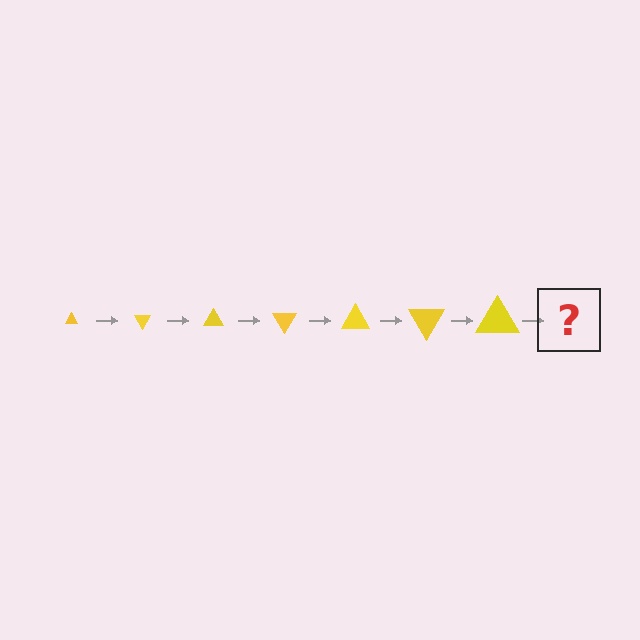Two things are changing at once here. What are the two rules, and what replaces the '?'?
The two rules are that the triangle grows larger each step and it rotates 60 degrees each step. The '?' should be a triangle, larger than the previous one and rotated 420 degrees from the start.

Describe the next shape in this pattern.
It should be a triangle, larger than the previous one and rotated 420 degrees from the start.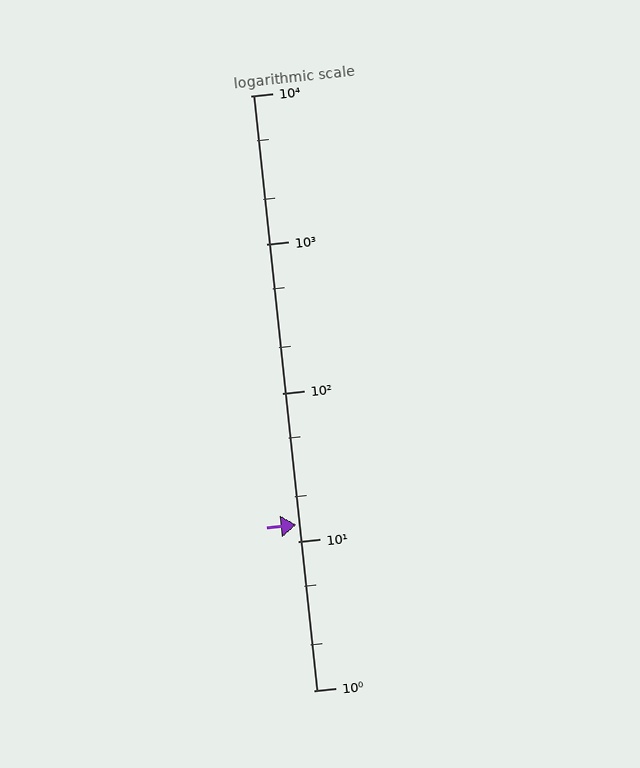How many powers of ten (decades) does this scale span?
The scale spans 4 decades, from 1 to 10000.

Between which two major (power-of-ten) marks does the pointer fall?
The pointer is between 10 and 100.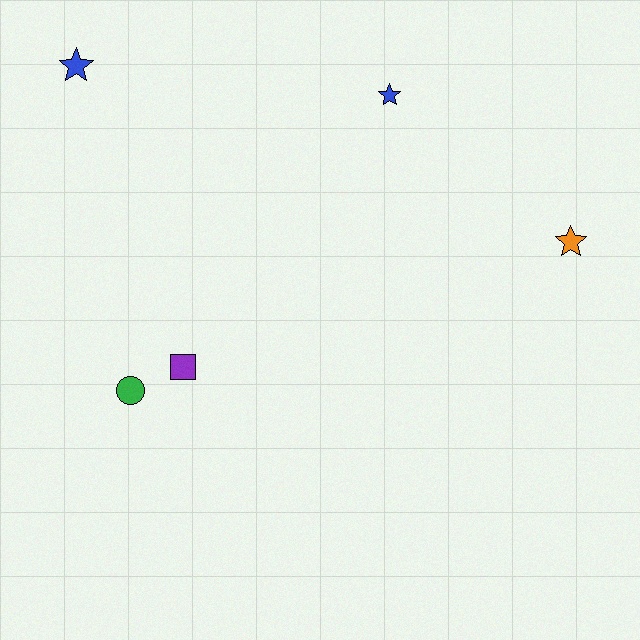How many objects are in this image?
There are 5 objects.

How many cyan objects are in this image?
There are no cyan objects.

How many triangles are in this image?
There are no triangles.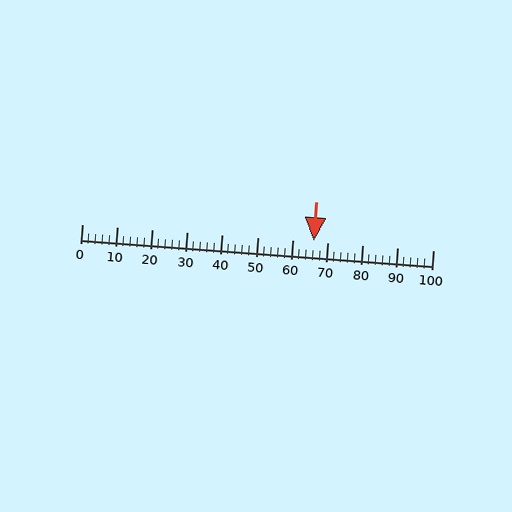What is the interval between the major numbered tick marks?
The major tick marks are spaced 10 units apart.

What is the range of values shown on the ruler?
The ruler shows values from 0 to 100.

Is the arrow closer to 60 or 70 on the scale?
The arrow is closer to 70.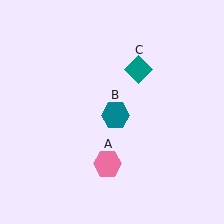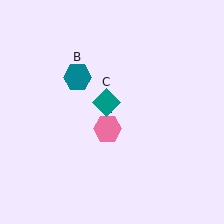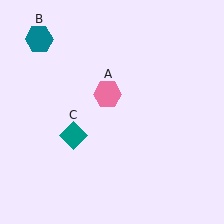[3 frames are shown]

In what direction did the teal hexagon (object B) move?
The teal hexagon (object B) moved up and to the left.